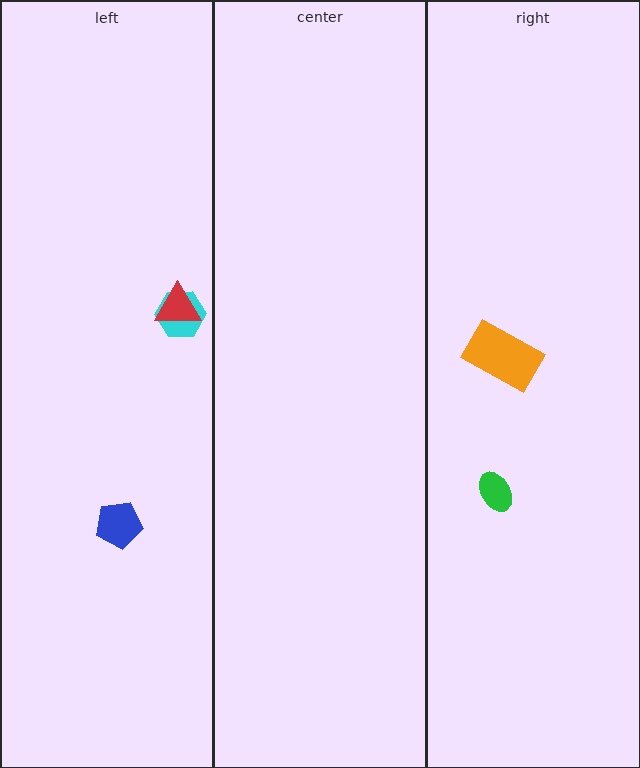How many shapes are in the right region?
2.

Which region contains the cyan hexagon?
The left region.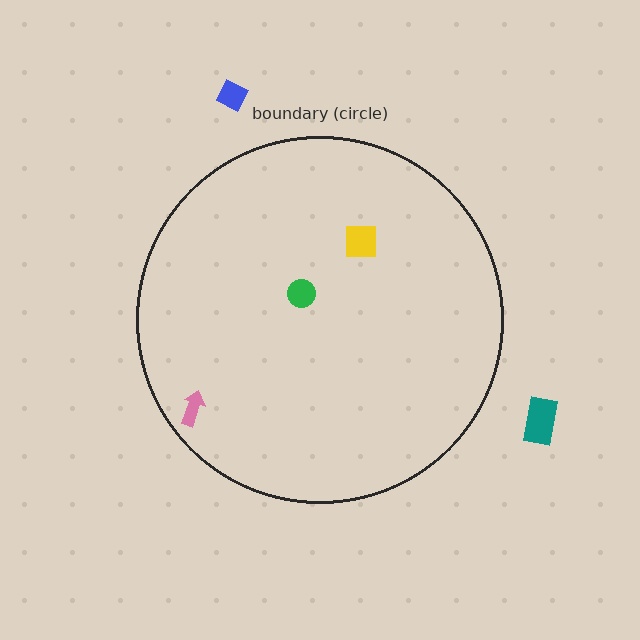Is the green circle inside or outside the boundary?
Inside.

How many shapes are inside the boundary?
3 inside, 2 outside.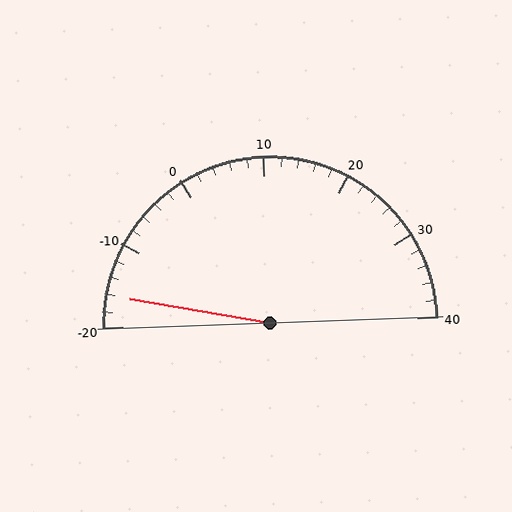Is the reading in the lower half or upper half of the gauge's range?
The reading is in the lower half of the range (-20 to 40).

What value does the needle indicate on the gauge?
The needle indicates approximately -16.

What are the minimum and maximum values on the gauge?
The gauge ranges from -20 to 40.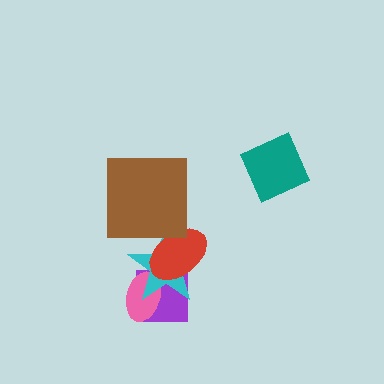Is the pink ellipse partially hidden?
Yes, it is partially covered by another shape.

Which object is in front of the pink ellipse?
The cyan star is in front of the pink ellipse.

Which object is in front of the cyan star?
The red ellipse is in front of the cyan star.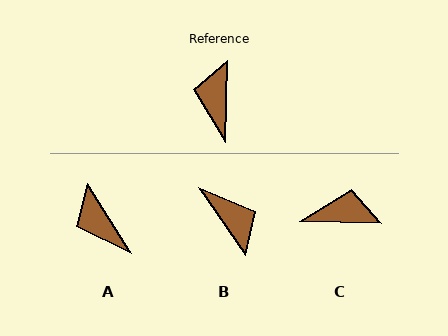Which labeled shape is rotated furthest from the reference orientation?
B, about 144 degrees away.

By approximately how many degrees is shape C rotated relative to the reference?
Approximately 89 degrees clockwise.